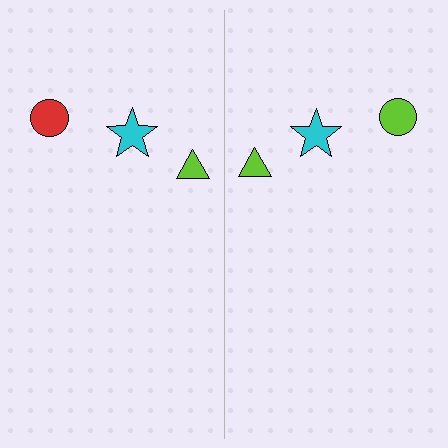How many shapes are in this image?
There are 6 shapes in this image.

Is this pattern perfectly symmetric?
No, the pattern is not perfectly symmetric. The lime circle on the right side breaks the symmetry — its mirror counterpart is red.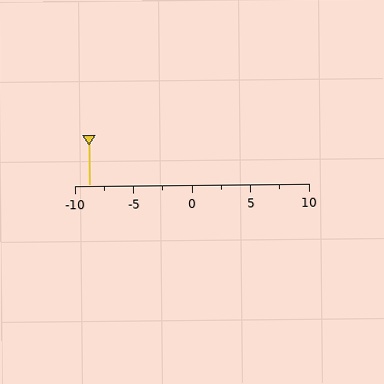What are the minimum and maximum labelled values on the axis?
The axis runs from -10 to 10.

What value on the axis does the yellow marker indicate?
The marker indicates approximately -8.8.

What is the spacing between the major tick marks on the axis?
The major ticks are spaced 5 apart.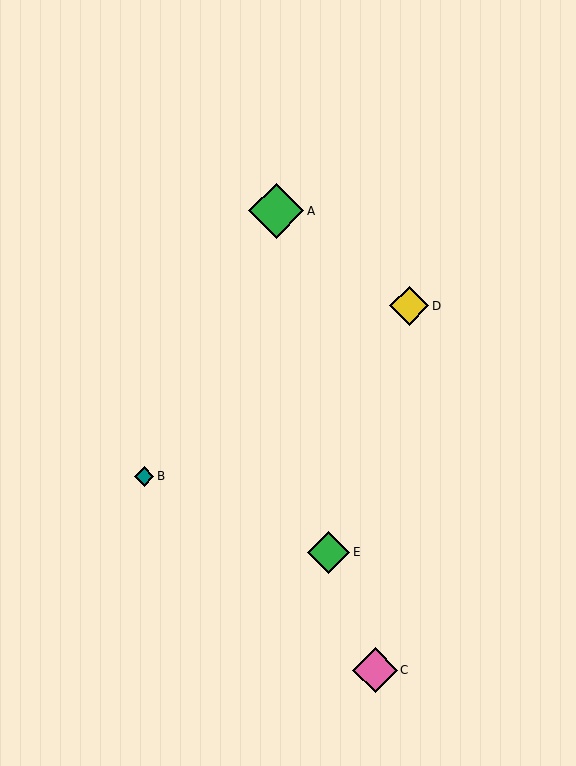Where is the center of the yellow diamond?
The center of the yellow diamond is at (409, 306).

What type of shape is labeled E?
Shape E is a green diamond.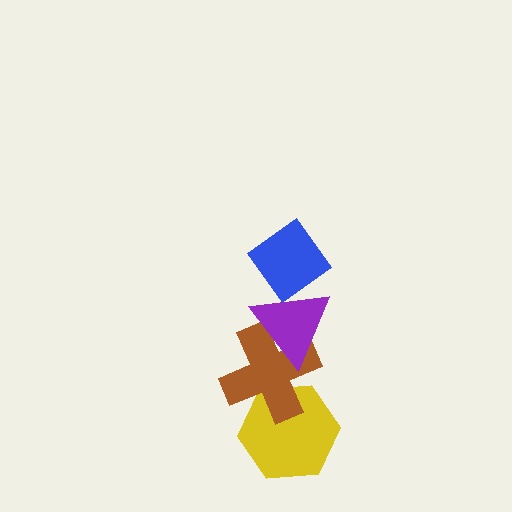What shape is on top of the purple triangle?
The blue diamond is on top of the purple triangle.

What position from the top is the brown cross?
The brown cross is 3rd from the top.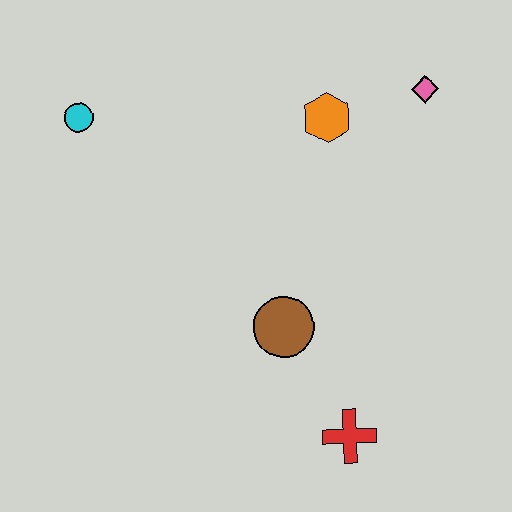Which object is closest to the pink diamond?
The orange hexagon is closest to the pink diamond.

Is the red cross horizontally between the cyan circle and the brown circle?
No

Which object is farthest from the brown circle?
The cyan circle is farthest from the brown circle.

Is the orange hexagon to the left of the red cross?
Yes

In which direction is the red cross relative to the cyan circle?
The red cross is below the cyan circle.